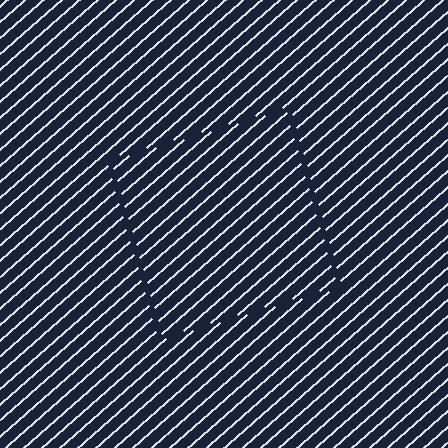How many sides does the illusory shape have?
4 sides — the line-ends trace a square.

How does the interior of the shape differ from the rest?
The interior of the shape contains the same grating, shifted by half a period — the contour is defined by the phase discontinuity where line-ends from the inner and outer gratings abut.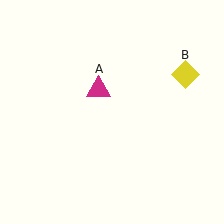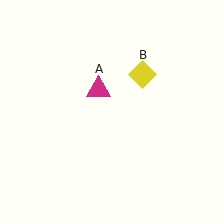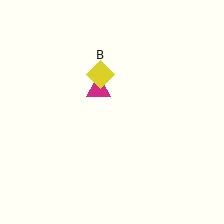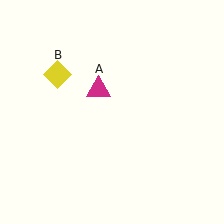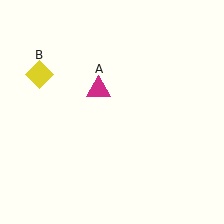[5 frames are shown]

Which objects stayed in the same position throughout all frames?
Magenta triangle (object A) remained stationary.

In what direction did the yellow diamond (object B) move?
The yellow diamond (object B) moved left.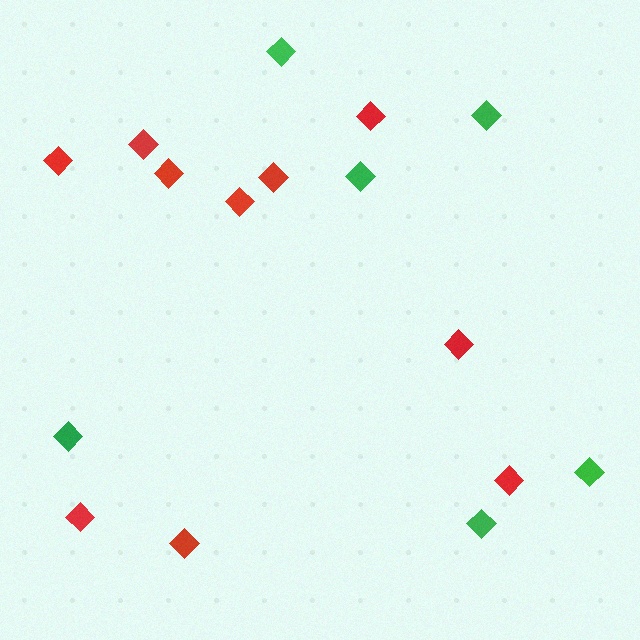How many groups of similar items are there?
There are 2 groups: one group of red diamonds (10) and one group of green diamonds (6).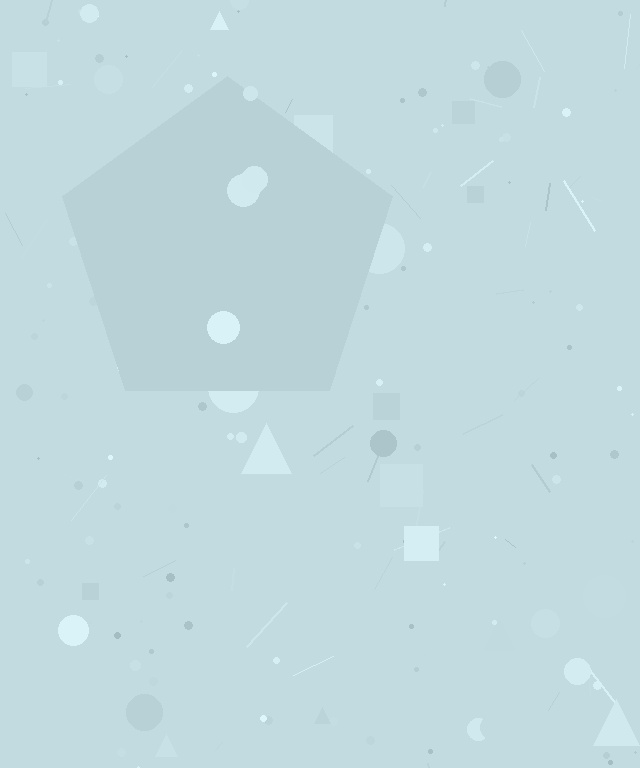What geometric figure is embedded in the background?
A pentagon is embedded in the background.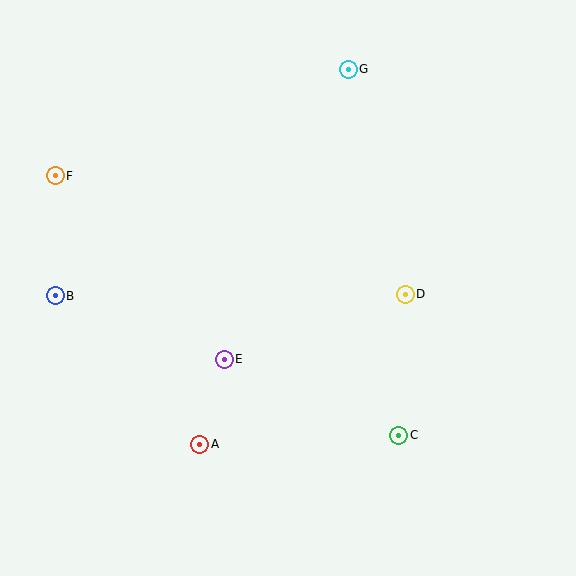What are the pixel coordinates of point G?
Point G is at (348, 69).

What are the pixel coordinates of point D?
Point D is at (405, 294).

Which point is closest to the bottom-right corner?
Point C is closest to the bottom-right corner.